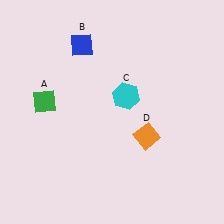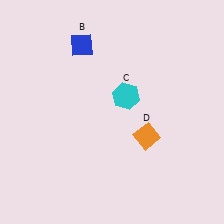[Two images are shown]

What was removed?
The green diamond (A) was removed in Image 2.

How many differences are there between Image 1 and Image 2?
There is 1 difference between the two images.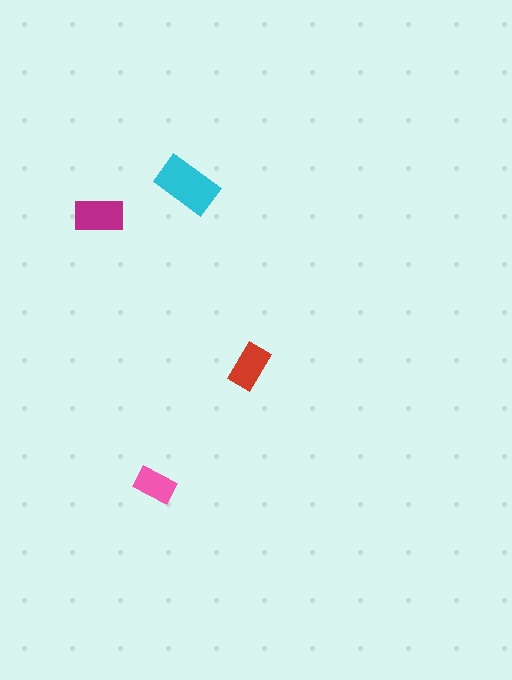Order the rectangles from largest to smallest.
the cyan one, the magenta one, the red one, the pink one.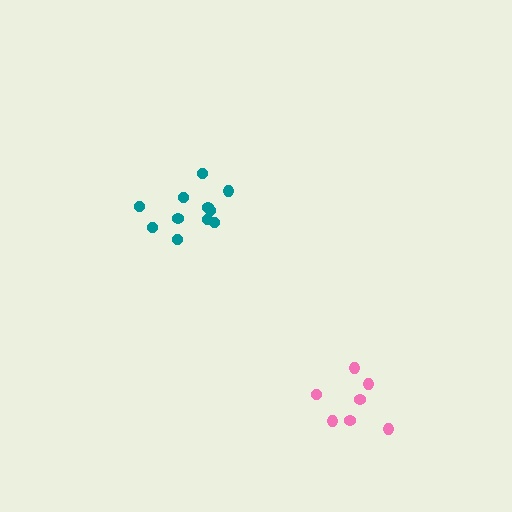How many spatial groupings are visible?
There are 2 spatial groupings.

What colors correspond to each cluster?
The clusters are colored: teal, pink.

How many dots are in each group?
Group 1: 11 dots, Group 2: 7 dots (18 total).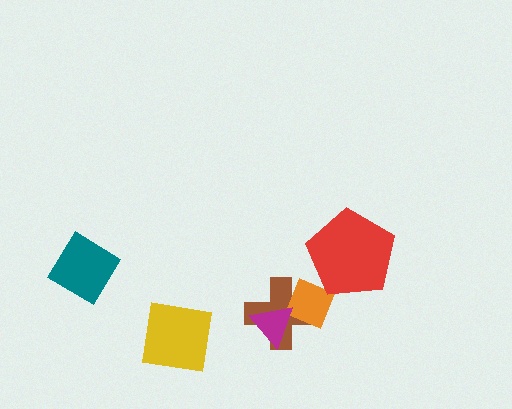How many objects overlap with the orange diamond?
3 objects overlap with the orange diamond.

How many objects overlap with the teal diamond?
0 objects overlap with the teal diamond.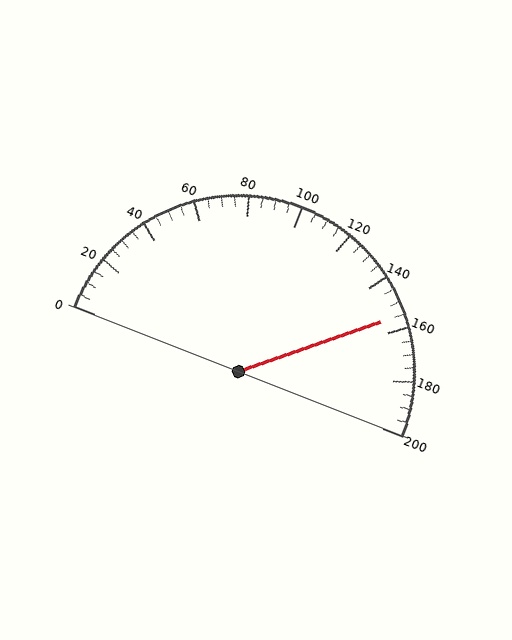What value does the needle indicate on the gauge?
The needle indicates approximately 155.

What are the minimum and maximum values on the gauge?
The gauge ranges from 0 to 200.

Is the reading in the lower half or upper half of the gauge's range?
The reading is in the upper half of the range (0 to 200).